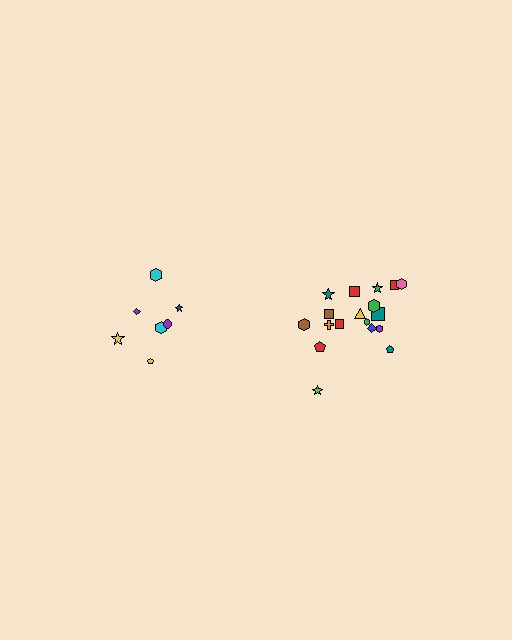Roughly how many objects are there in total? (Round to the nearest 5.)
Roughly 25 objects in total.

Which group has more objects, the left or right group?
The right group.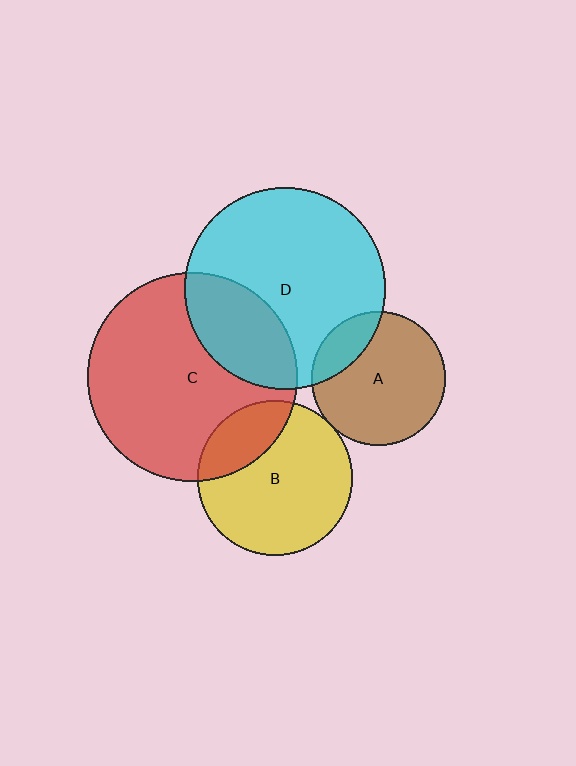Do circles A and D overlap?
Yes.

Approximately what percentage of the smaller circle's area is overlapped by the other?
Approximately 20%.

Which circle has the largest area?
Circle C (red).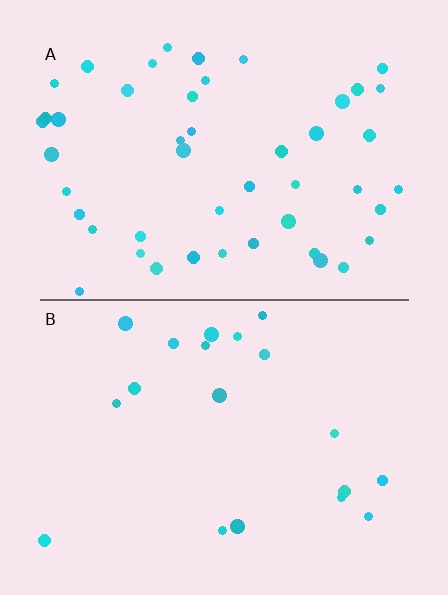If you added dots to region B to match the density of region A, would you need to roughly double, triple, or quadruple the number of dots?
Approximately double.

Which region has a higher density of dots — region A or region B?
A (the top).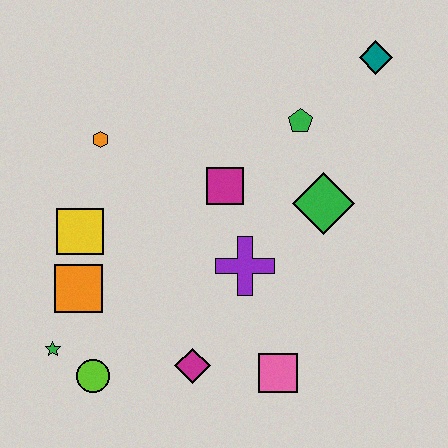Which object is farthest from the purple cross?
The teal diamond is farthest from the purple cross.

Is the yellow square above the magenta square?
No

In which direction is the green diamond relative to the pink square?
The green diamond is above the pink square.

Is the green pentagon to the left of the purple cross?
No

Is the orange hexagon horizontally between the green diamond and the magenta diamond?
No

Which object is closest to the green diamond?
The green pentagon is closest to the green diamond.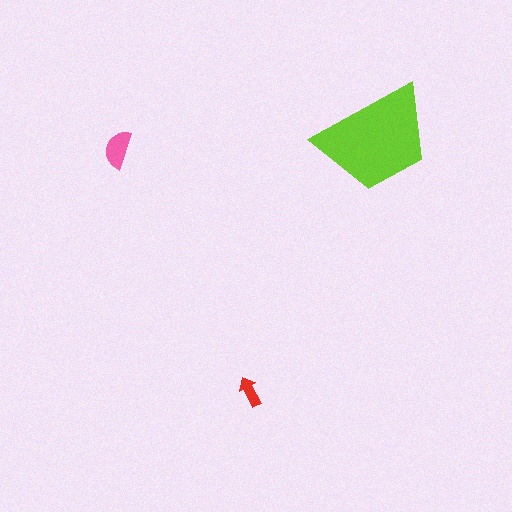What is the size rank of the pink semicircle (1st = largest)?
2nd.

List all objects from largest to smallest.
The lime trapezoid, the pink semicircle, the red arrow.